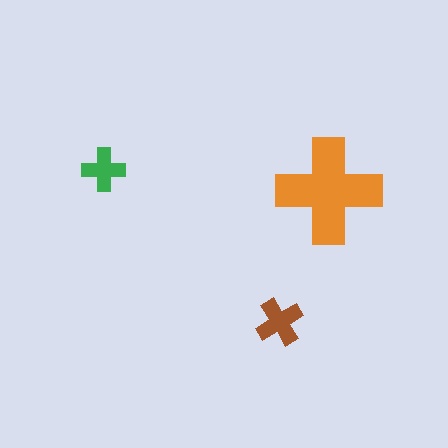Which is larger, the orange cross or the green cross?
The orange one.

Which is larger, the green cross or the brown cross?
The brown one.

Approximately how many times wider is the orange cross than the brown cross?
About 2 times wider.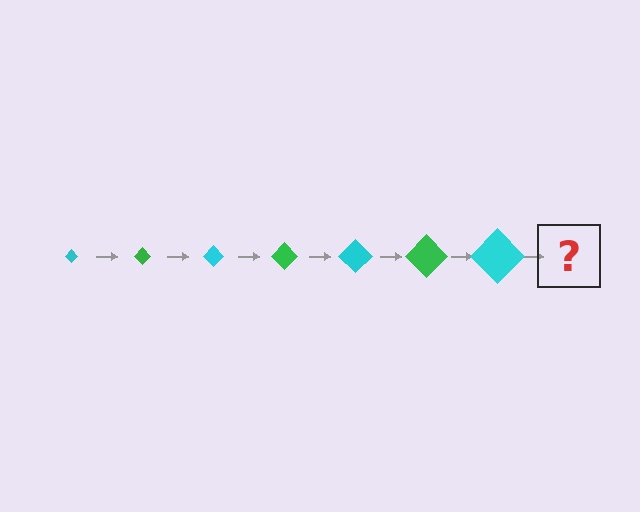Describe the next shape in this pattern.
It should be a green diamond, larger than the previous one.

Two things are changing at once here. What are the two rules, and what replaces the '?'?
The two rules are that the diamond grows larger each step and the color cycles through cyan and green. The '?' should be a green diamond, larger than the previous one.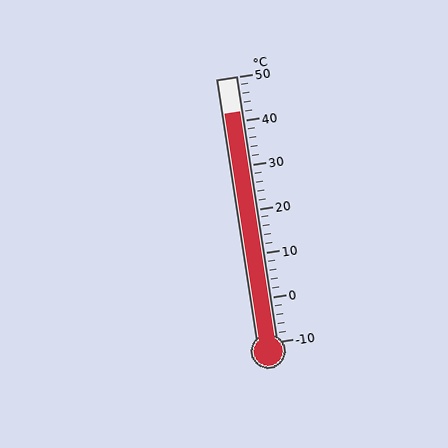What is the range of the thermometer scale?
The thermometer scale ranges from -10°C to 50°C.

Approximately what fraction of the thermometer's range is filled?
The thermometer is filled to approximately 85% of its range.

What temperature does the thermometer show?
The thermometer shows approximately 42°C.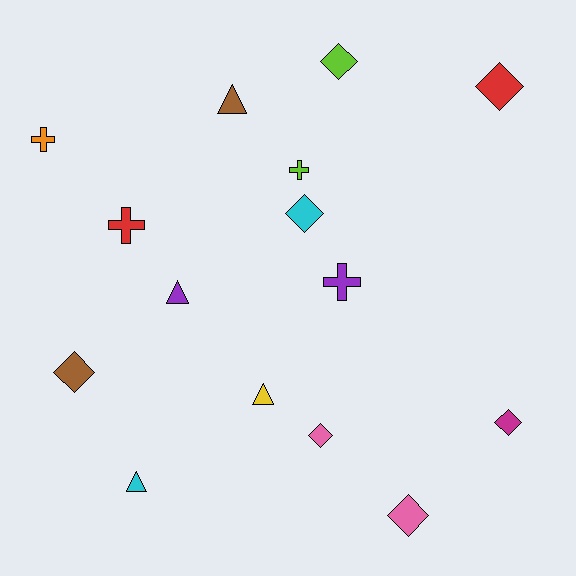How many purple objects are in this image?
There are 2 purple objects.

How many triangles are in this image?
There are 4 triangles.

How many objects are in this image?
There are 15 objects.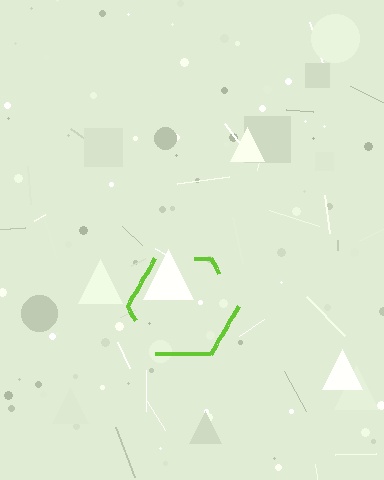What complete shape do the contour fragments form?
The contour fragments form a hexagon.